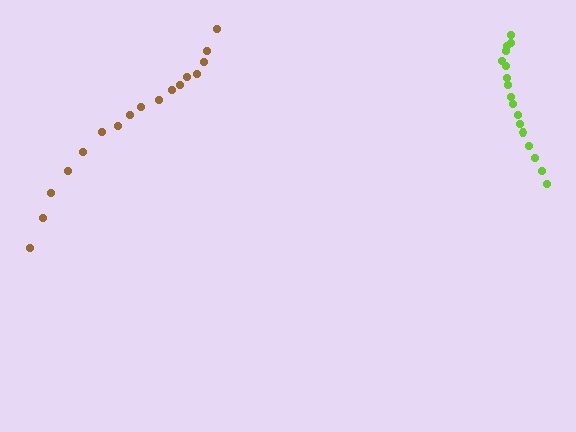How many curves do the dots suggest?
There are 2 distinct paths.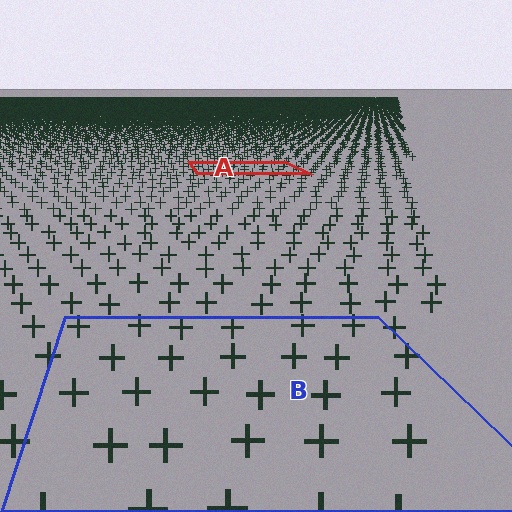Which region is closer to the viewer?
Region B is closer. The texture elements there are larger and more spread out.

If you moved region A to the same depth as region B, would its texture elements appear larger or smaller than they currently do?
They would appear larger. At a closer depth, the same texture elements are projected at a bigger on-screen size.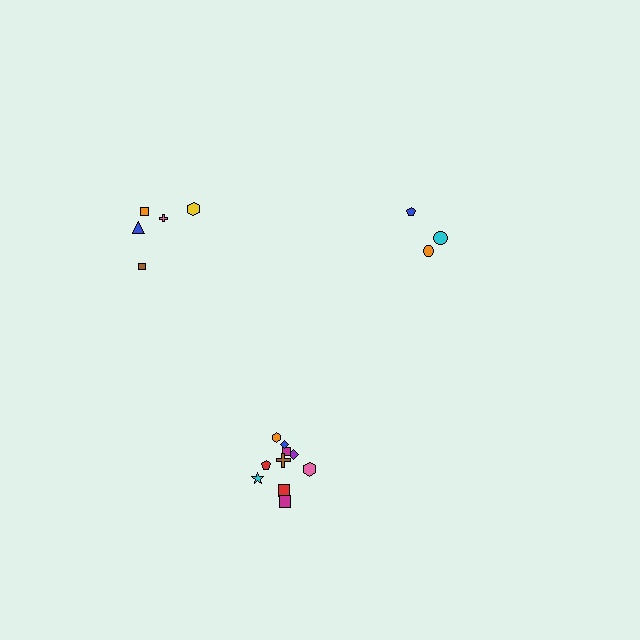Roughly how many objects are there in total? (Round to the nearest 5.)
Roughly 20 objects in total.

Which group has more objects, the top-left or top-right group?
The top-left group.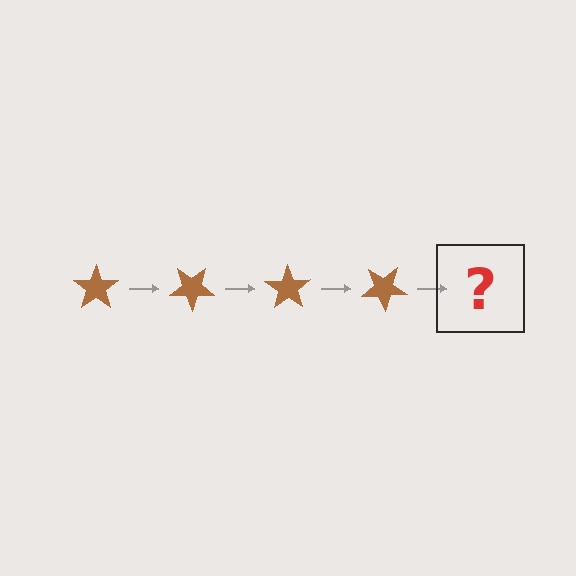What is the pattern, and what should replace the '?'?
The pattern is that the star rotates 35 degrees each step. The '?' should be a brown star rotated 140 degrees.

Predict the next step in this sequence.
The next step is a brown star rotated 140 degrees.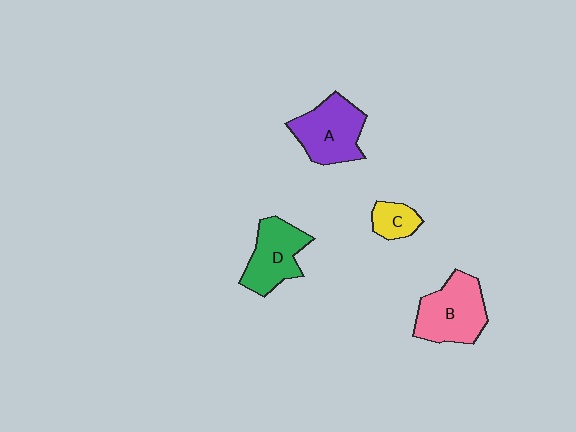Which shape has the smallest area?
Shape C (yellow).